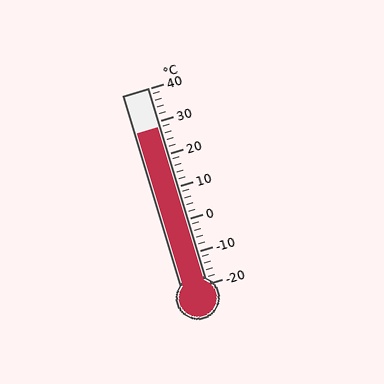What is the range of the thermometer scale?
The thermometer scale ranges from -20°C to 40°C.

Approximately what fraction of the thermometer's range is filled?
The thermometer is filled to approximately 80% of its range.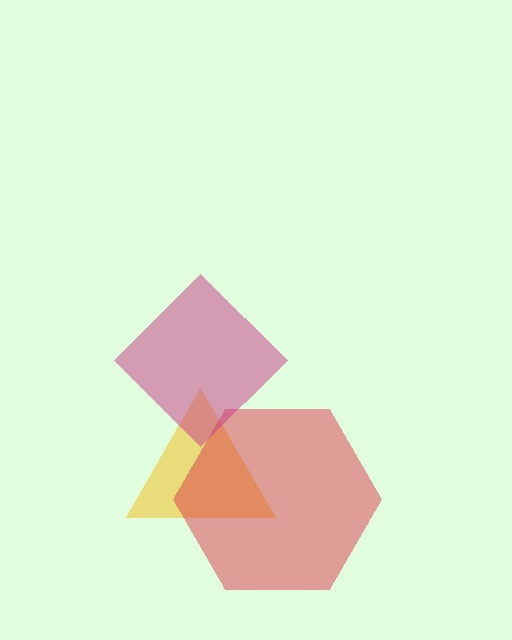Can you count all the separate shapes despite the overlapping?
Yes, there are 3 separate shapes.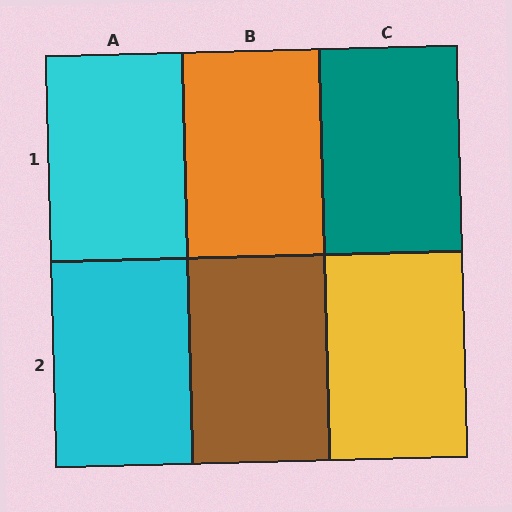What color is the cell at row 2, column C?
Yellow.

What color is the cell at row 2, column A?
Cyan.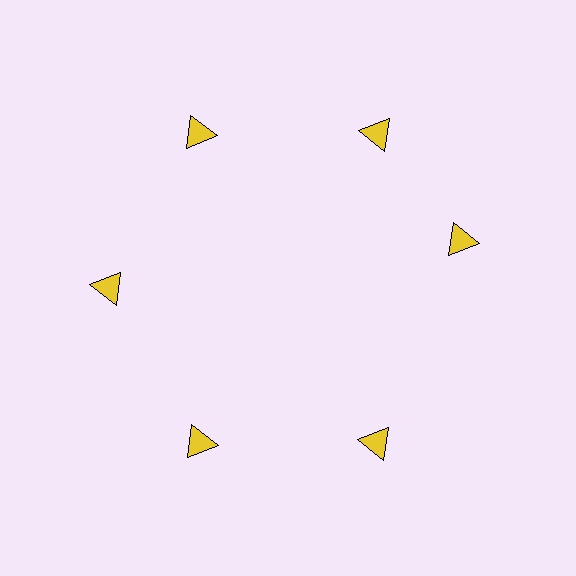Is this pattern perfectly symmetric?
No. The 6 yellow triangles are arranged in a ring, but one element near the 3 o'clock position is rotated out of alignment along the ring, breaking the 6-fold rotational symmetry.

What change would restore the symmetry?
The symmetry would be restored by rotating it back into even spacing with its neighbors so that all 6 triangles sit at equal angles and equal distance from the center.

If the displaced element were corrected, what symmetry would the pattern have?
It would have 6-fold rotational symmetry — the pattern would map onto itself every 60 degrees.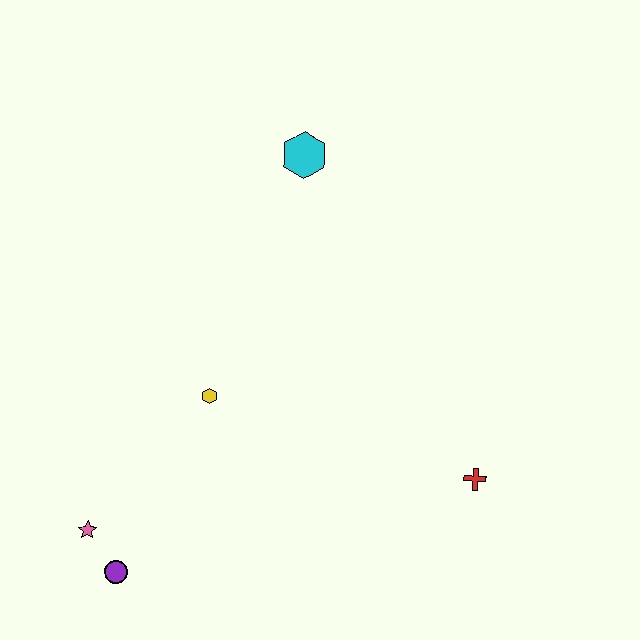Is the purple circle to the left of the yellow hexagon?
Yes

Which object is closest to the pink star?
The purple circle is closest to the pink star.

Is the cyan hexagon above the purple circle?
Yes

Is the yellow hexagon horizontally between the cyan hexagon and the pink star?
Yes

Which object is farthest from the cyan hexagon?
The purple circle is farthest from the cyan hexagon.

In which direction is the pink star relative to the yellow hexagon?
The pink star is below the yellow hexagon.